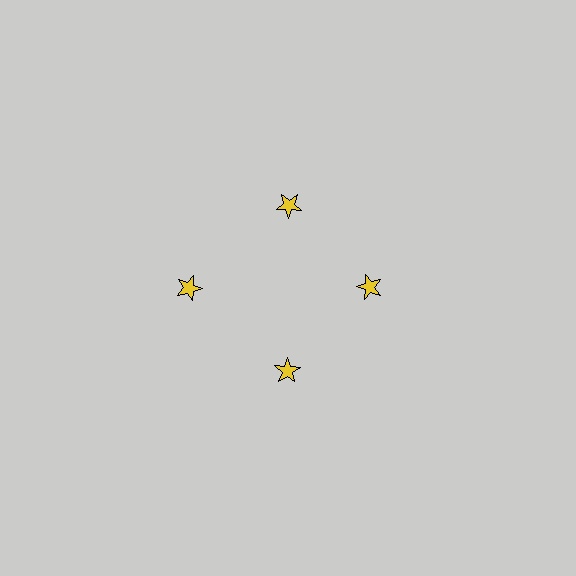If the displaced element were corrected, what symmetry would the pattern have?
It would have 4-fold rotational symmetry — the pattern would map onto itself every 90 degrees.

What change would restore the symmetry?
The symmetry would be restored by moving it inward, back onto the ring so that all 4 stars sit at equal angles and equal distance from the center.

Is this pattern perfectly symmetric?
No. The 4 yellow stars are arranged in a ring, but one element near the 9 o'clock position is pushed outward from the center, breaking the 4-fold rotational symmetry.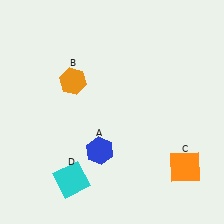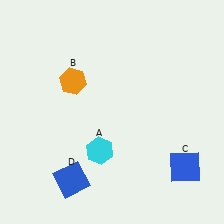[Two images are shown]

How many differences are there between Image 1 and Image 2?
There are 3 differences between the two images.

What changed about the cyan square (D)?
In Image 1, D is cyan. In Image 2, it changed to blue.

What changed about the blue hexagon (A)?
In Image 1, A is blue. In Image 2, it changed to cyan.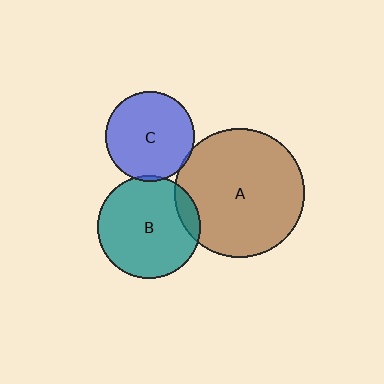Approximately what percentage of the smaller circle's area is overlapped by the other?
Approximately 5%.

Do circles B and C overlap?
Yes.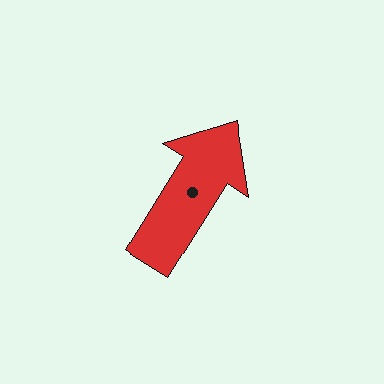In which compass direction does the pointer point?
Northeast.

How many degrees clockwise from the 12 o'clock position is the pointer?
Approximately 32 degrees.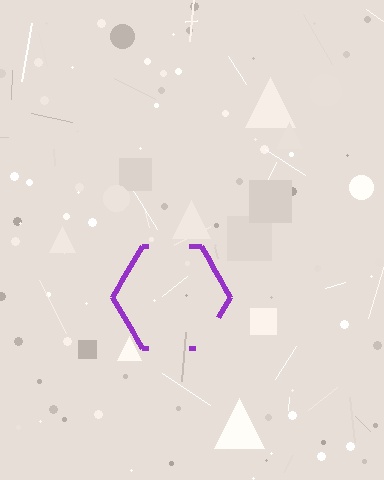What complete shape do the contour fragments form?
The contour fragments form a hexagon.